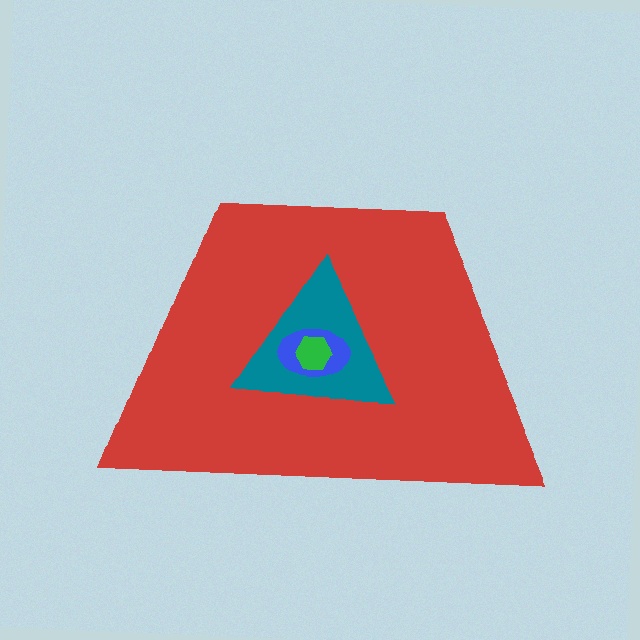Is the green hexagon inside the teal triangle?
Yes.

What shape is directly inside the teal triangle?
The blue ellipse.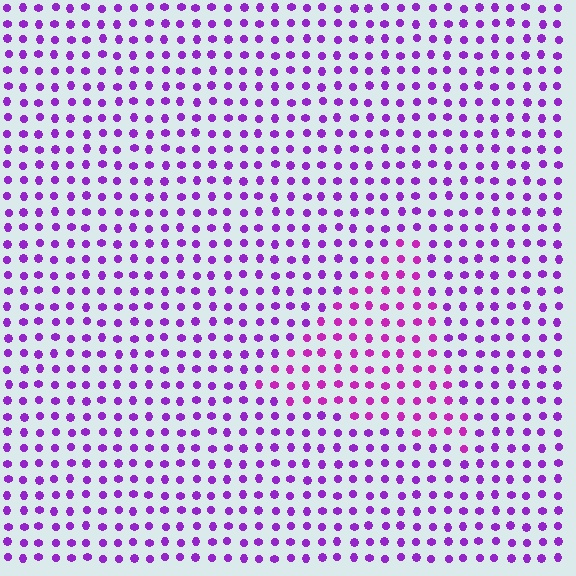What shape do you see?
I see a triangle.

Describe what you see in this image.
The image is filled with small purple elements in a uniform arrangement. A triangle-shaped region is visible where the elements are tinted to a slightly different hue, forming a subtle color boundary.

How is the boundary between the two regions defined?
The boundary is defined purely by a slight shift in hue (about 25 degrees). Spacing, size, and orientation are identical on both sides.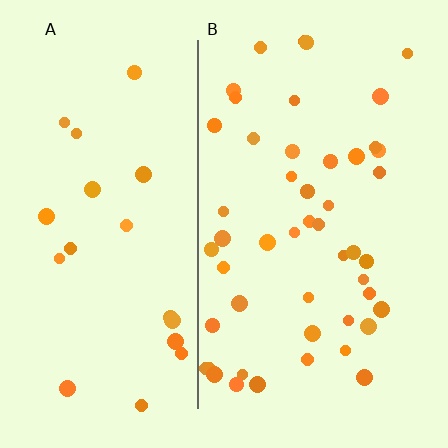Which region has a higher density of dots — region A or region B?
B (the right).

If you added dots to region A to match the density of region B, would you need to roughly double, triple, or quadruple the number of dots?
Approximately double.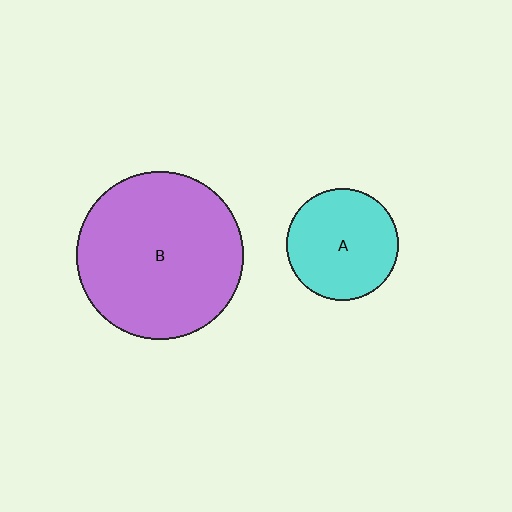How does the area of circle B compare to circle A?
Approximately 2.2 times.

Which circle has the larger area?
Circle B (purple).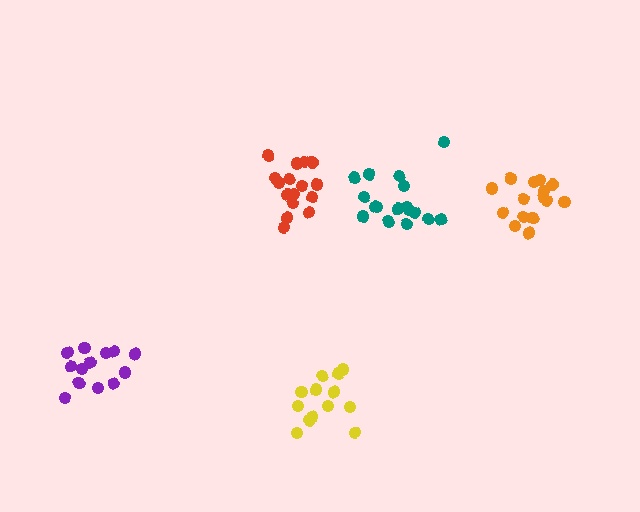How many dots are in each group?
Group 1: 17 dots, Group 2: 13 dots, Group 3: 14 dots, Group 4: 17 dots, Group 5: 16 dots (77 total).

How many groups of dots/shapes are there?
There are 5 groups.